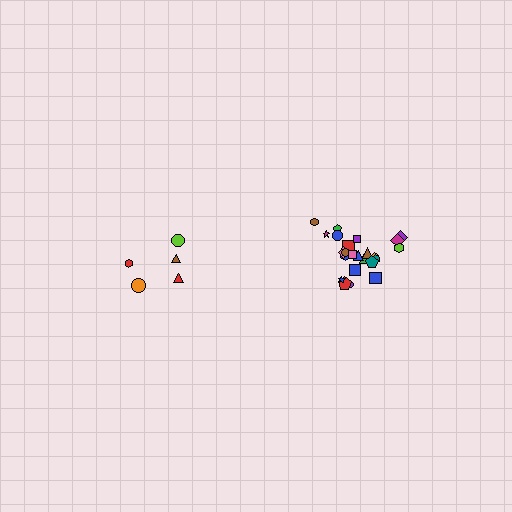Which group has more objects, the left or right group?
The right group.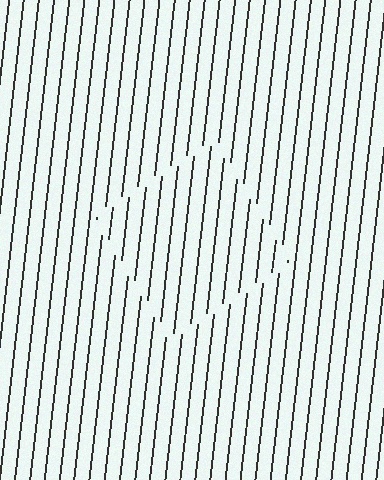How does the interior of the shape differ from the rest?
The interior of the shape contains the same grating, shifted by half a period — the contour is defined by the phase discontinuity where line-ends from the inner and outer gratings abut.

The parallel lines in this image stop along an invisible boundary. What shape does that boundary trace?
An illusory square. The interior of the shape contains the same grating, shifted by half a period — the contour is defined by the phase discontinuity where line-ends from the inner and outer gratings abut.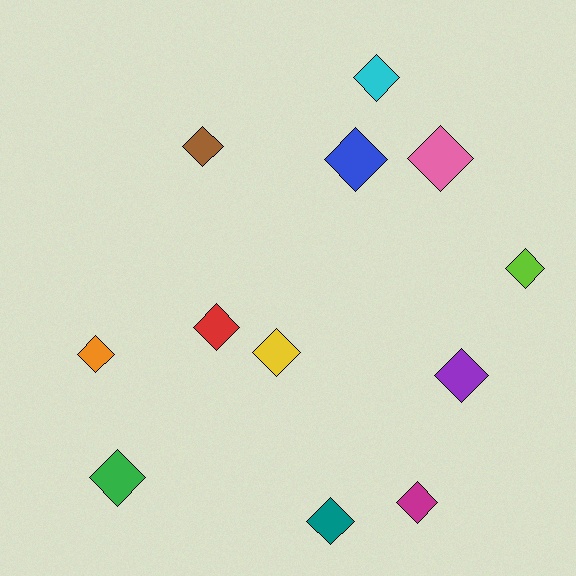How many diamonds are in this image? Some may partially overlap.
There are 12 diamonds.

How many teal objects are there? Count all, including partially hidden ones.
There is 1 teal object.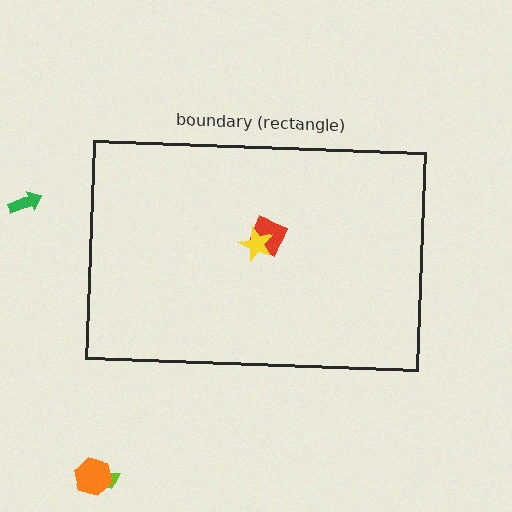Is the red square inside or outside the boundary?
Inside.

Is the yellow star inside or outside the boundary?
Inside.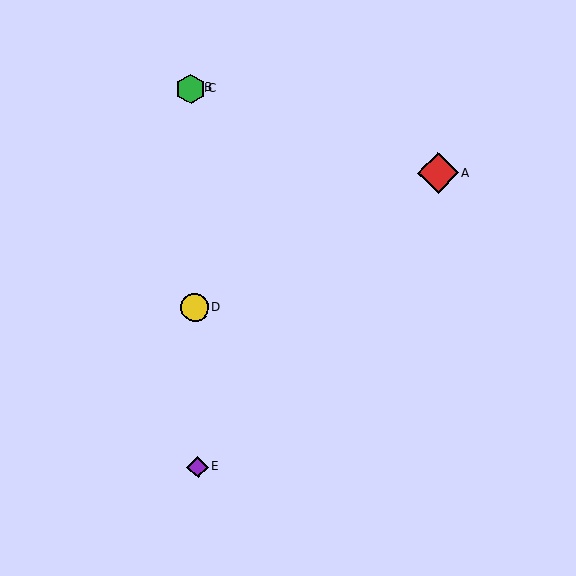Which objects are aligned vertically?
Objects B, C, D, E are aligned vertically.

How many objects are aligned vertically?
4 objects (B, C, D, E) are aligned vertically.